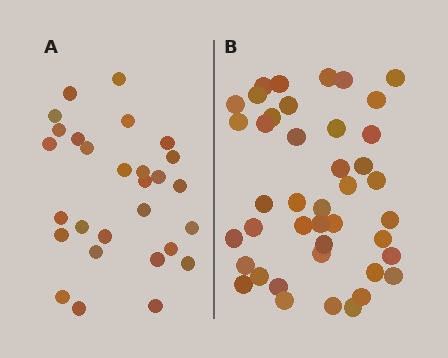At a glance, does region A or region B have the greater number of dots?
Region B (the right region) has more dots.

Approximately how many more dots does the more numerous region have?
Region B has approximately 15 more dots than region A.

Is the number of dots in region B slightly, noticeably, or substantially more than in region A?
Region B has substantially more. The ratio is roughly 1.5 to 1.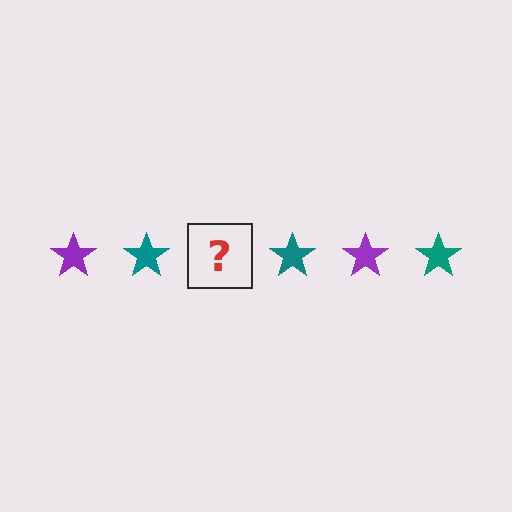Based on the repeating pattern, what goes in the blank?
The blank should be a purple star.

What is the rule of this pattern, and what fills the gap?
The rule is that the pattern cycles through purple, teal stars. The gap should be filled with a purple star.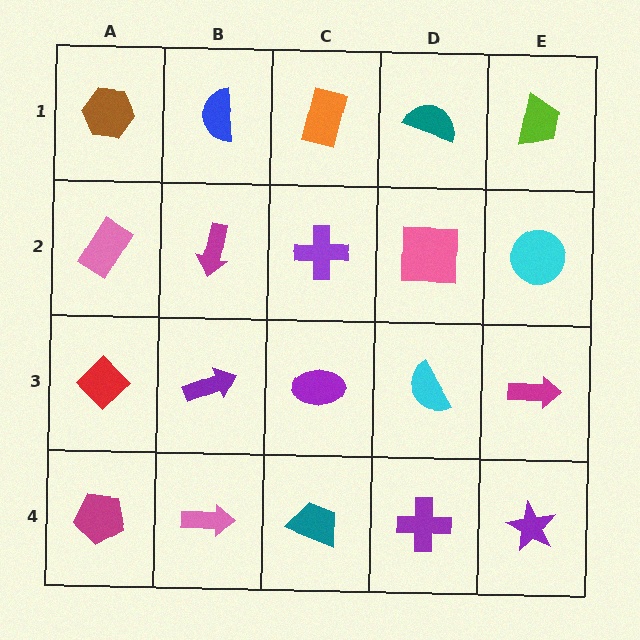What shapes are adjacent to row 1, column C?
A purple cross (row 2, column C), a blue semicircle (row 1, column B), a teal semicircle (row 1, column D).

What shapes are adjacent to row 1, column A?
A pink rectangle (row 2, column A), a blue semicircle (row 1, column B).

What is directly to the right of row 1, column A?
A blue semicircle.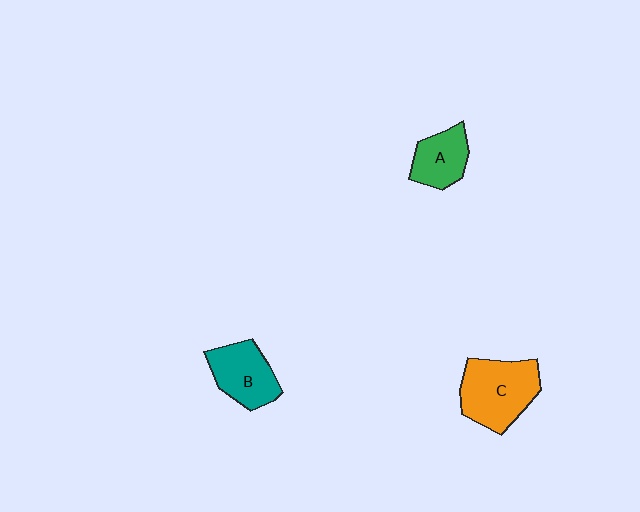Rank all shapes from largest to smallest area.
From largest to smallest: C (orange), B (teal), A (green).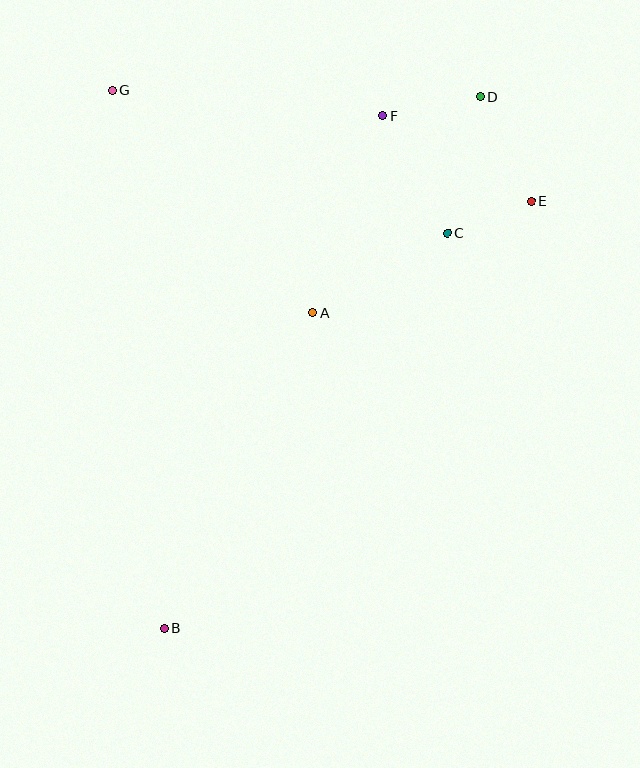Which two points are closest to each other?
Points C and E are closest to each other.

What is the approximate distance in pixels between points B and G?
The distance between B and G is approximately 540 pixels.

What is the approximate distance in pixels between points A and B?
The distance between A and B is approximately 349 pixels.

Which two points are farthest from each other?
Points B and D are farthest from each other.